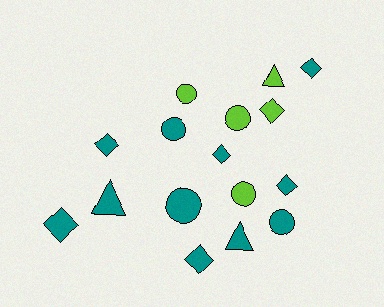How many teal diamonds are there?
There are 6 teal diamonds.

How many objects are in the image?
There are 16 objects.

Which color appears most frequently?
Teal, with 11 objects.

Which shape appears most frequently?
Diamond, with 7 objects.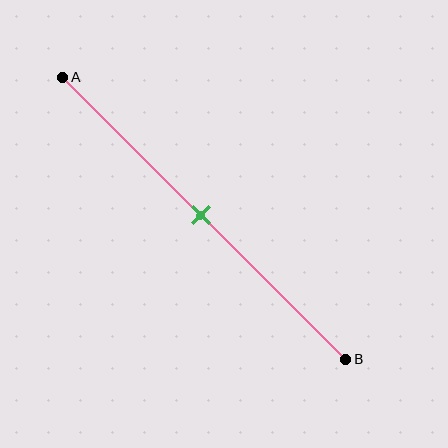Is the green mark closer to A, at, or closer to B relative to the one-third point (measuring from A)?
The green mark is closer to point B than the one-third point of segment AB.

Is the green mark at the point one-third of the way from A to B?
No, the mark is at about 50% from A, not at the 33% one-third point.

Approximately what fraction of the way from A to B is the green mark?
The green mark is approximately 50% of the way from A to B.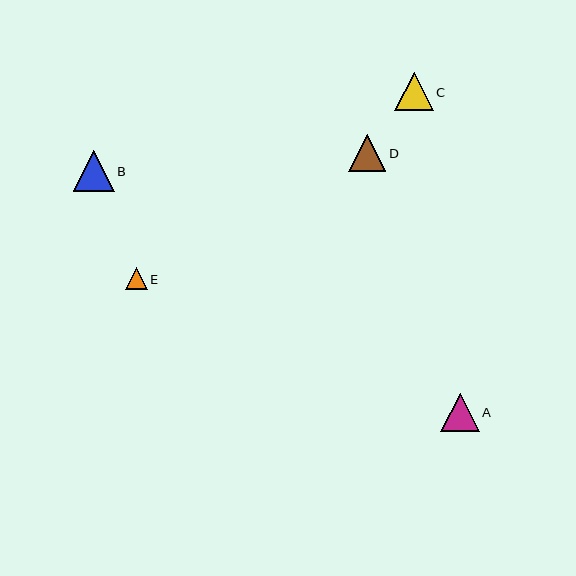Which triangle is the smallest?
Triangle E is the smallest with a size of approximately 22 pixels.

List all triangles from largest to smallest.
From largest to smallest: B, A, C, D, E.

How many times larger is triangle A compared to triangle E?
Triangle A is approximately 1.8 times the size of triangle E.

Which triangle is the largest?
Triangle B is the largest with a size of approximately 41 pixels.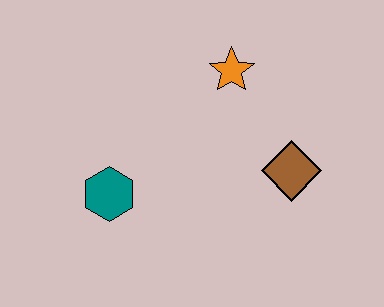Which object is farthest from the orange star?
The teal hexagon is farthest from the orange star.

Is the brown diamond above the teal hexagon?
Yes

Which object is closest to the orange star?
The brown diamond is closest to the orange star.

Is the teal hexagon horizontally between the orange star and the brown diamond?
No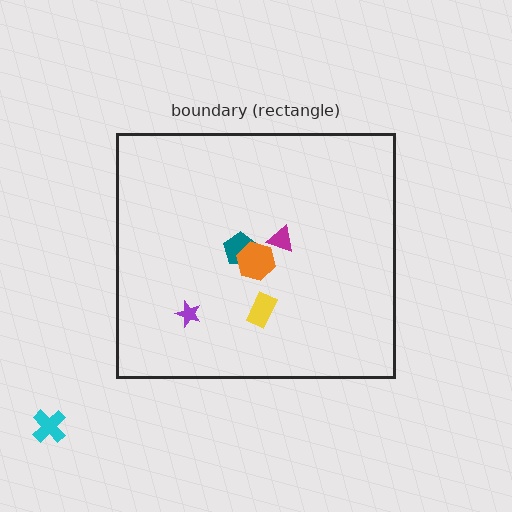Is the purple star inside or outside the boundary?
Inside.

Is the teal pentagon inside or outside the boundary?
Inside.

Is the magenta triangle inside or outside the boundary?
Inside.